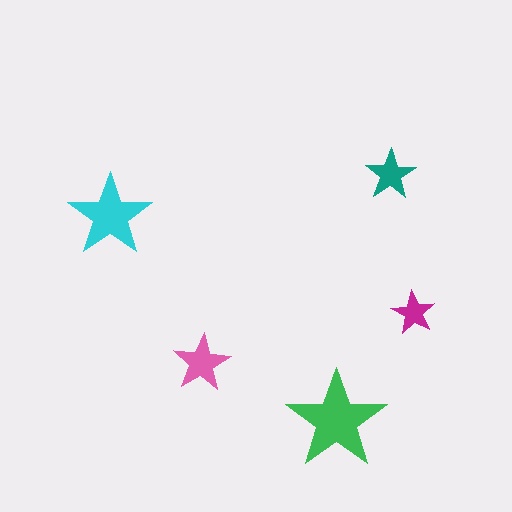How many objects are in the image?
There are 5 objects in the image.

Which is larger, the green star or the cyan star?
The green one.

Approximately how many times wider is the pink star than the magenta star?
About 1.5 times wider.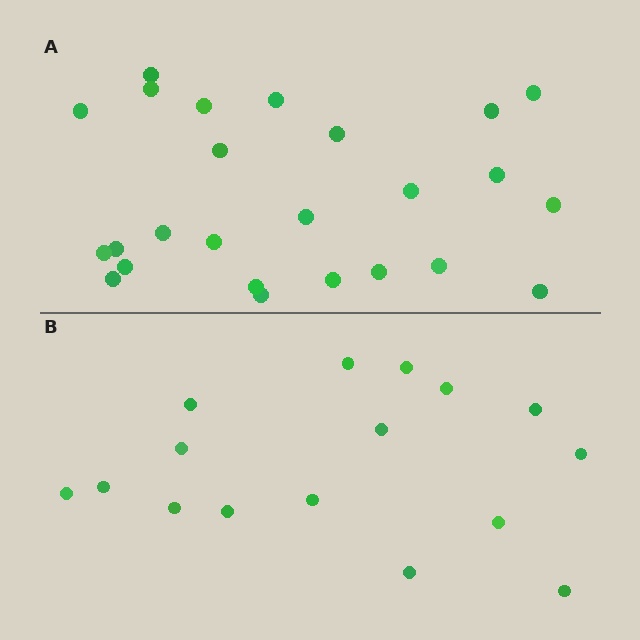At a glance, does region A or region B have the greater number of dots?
Region A (the top region) has more dots.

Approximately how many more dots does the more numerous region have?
Region A has roughly 8 or so more dots than region B.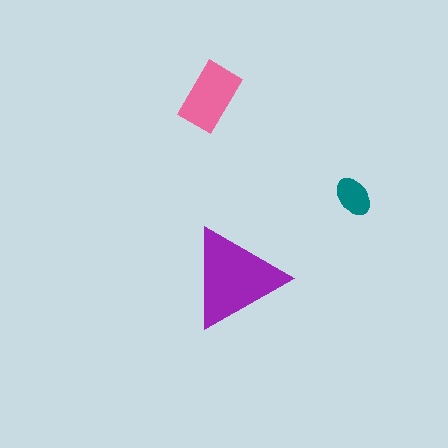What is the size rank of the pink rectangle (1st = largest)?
2nd.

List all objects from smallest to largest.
The teal ellipse, the pink rectangle, the purple triangle.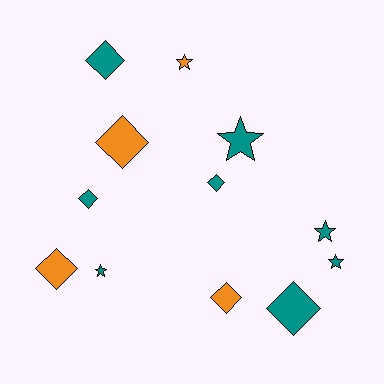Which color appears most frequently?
Teal, with 8 objects.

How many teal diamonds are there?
There are 4 teal diamonds.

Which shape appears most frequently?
Diamond, with 7 objects.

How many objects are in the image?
There are 12 objects.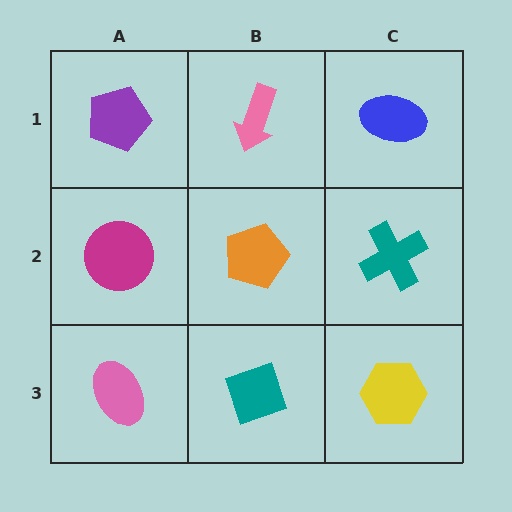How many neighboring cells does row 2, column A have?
3.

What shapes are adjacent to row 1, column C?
A teal cross (row 2, column C), a pink arrow (row 1, column B).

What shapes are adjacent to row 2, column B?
A pink arrow (row 1, column B), a teal diamond (row 3, column B), a magenta circle (row 2, column A), a teal cross (row 2, column C).